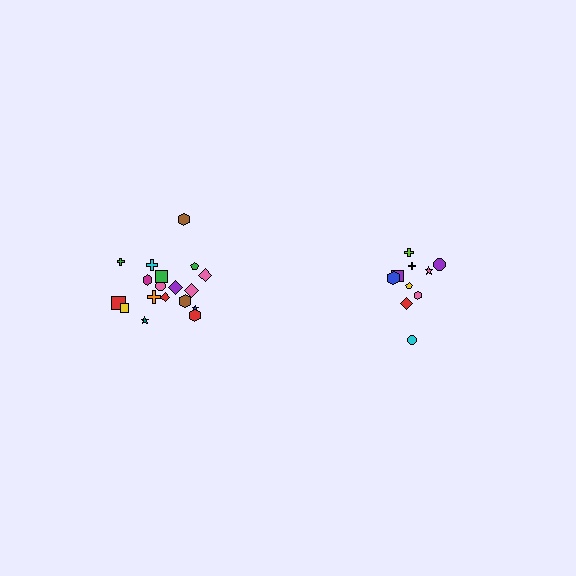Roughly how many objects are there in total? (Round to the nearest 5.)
Roughly 30 objects in total.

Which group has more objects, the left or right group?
The left group.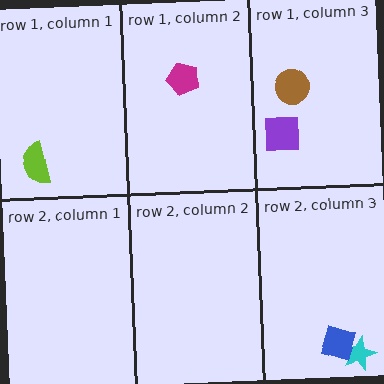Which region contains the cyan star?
The row 2, column 3 region.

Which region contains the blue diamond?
The row 2, column 3 region.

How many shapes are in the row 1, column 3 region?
2.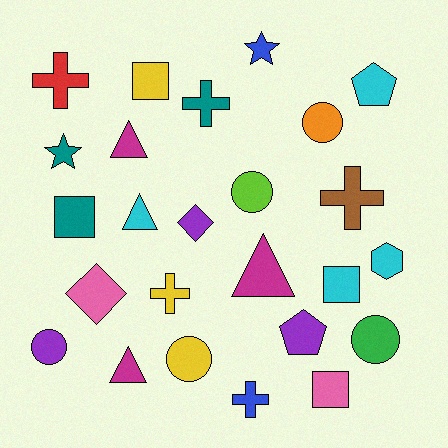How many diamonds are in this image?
There are 2 diamonds.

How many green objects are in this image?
There is 1 green object.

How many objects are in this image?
There are 25 objects.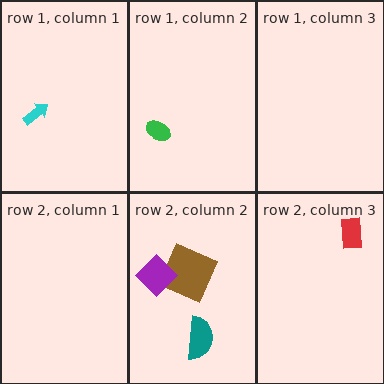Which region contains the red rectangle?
The row 2, column 3 region.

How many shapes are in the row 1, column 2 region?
1.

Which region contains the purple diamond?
The row 2, column 2 region.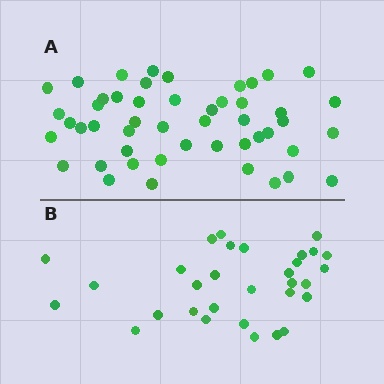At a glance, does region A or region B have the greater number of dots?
Region A (the top region) has more dots.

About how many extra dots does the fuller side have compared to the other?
Region A has approximately 20 more dots than region B.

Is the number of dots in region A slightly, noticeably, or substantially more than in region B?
Region A has substantially more. The ratio is roughly 1.6 to 1.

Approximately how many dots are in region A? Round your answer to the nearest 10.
About 50 dots. (The exact count is 49, which rounds to 50.)